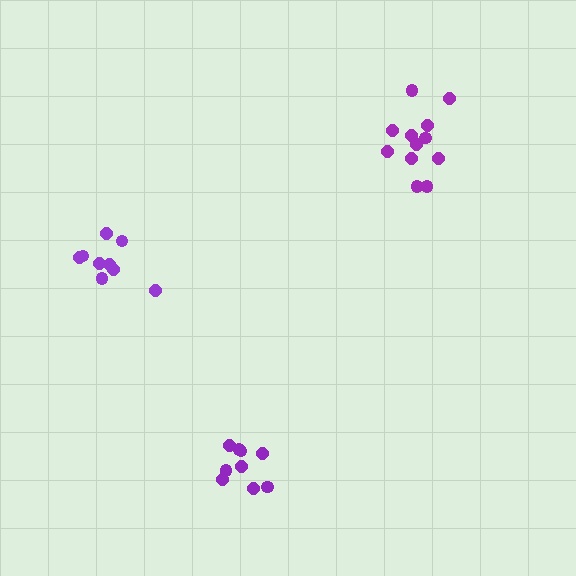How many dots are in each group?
Group 1: 12 dots, Group 2: 9 dots, Group 3: 9 dots (30 total).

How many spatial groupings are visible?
There are 3 spatial groupings.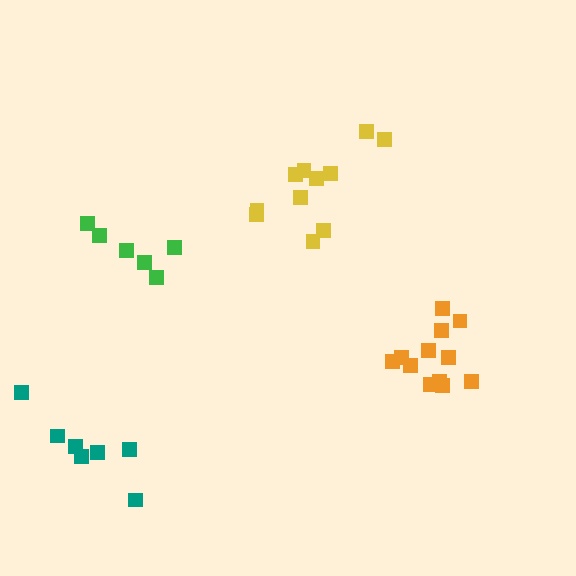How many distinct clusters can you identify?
There are 4 distinct clusters.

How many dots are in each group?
Group 1: 7 dots, Group 2: 11 dots, Group 3: 12 dots, Group 4: 6 dots (36 total).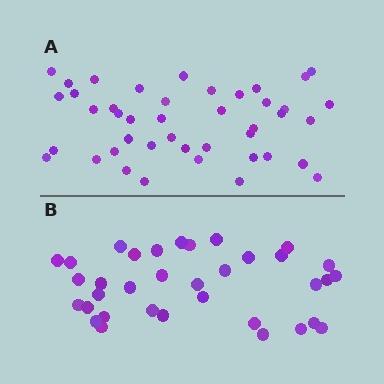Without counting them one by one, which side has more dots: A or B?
Region A (the top region) has more dots.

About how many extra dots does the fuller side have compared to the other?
Region A has roughly 8 or so more dots than region B.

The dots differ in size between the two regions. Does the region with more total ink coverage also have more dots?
No. Region B has more total ink coverage because its dots are larger, but region A actually contains more individual dots. Total area can be misleading — the number of items is what matters here.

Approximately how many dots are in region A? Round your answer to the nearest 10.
About 40 dots. (The exact count is 43, which rounds to 40.)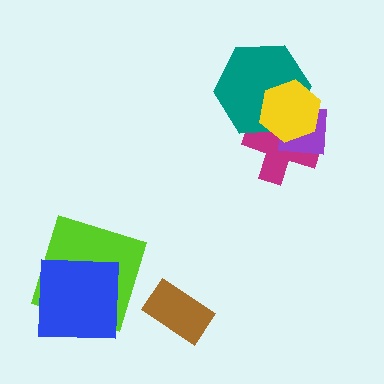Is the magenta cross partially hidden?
Yes, it is partially covered by another shape.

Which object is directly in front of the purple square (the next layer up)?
The teal hexagon is directly in front of the purple square.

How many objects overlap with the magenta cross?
3 objects overlap with the magenta cross.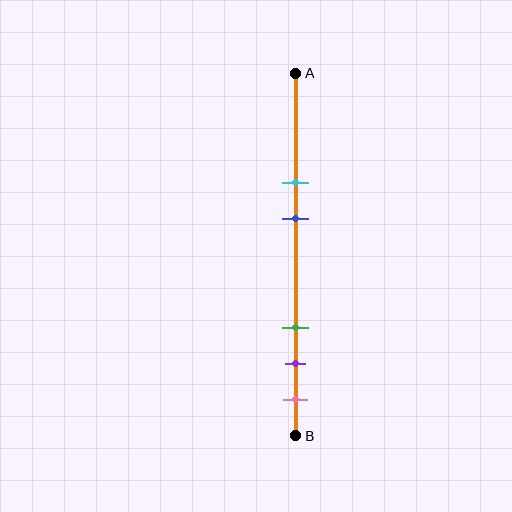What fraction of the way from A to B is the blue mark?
The blue mark is approximately 40% (0.4) of the way from A to B.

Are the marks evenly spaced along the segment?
No, the marks are not evenly spaced.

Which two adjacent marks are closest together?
The purple and pink marks are the closest adjacent pair.